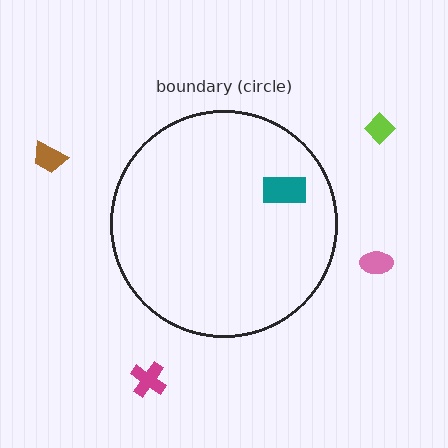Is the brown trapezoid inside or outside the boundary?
Outside.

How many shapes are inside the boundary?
1 inside, 4 outside.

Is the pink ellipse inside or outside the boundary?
Outside.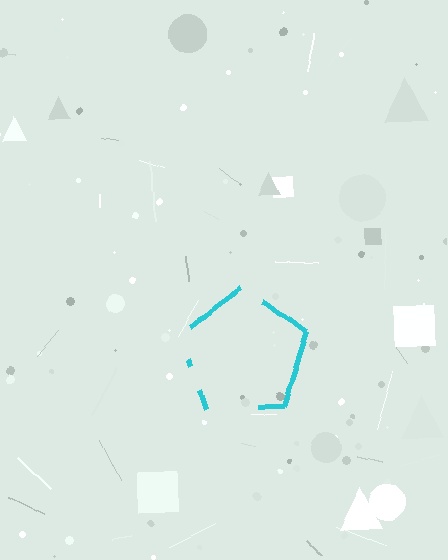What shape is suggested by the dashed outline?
The dashed outline suggests a pentagon.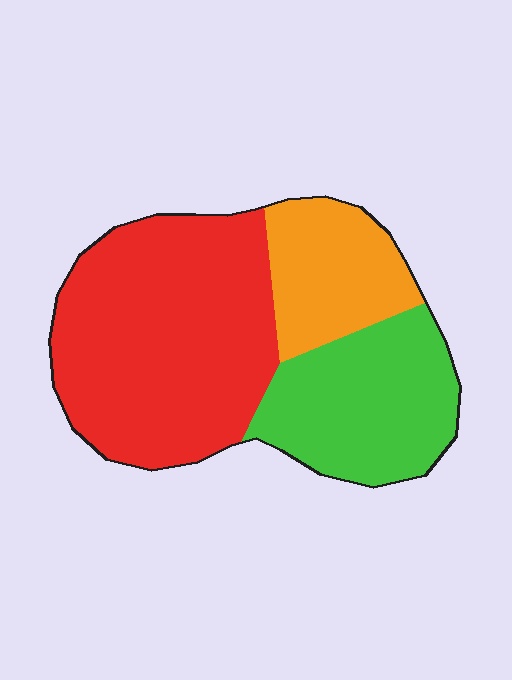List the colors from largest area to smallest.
From largest to smallest: red, green, orange.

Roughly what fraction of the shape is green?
Green takes up about one quarter (1/4) of the shape.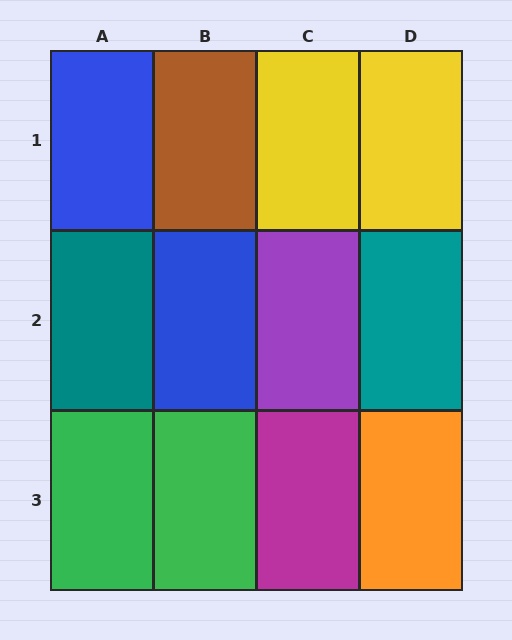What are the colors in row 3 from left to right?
Green, green, magenta, orange.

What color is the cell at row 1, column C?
Yellow.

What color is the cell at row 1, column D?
Yellow.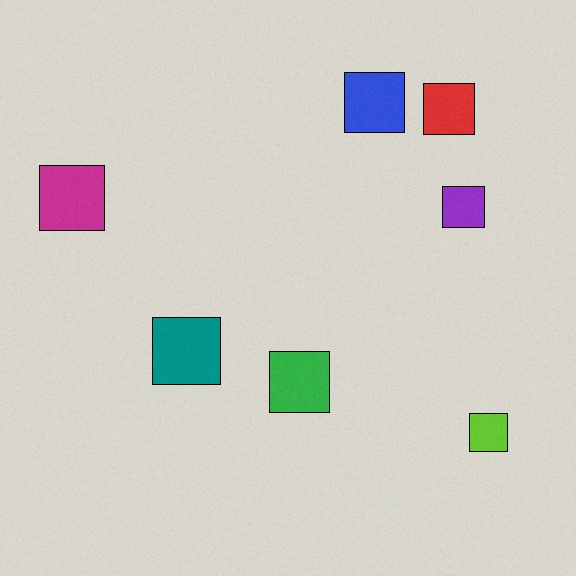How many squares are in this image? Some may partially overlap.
There are 7 squares.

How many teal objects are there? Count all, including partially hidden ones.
There is 1 teal object.